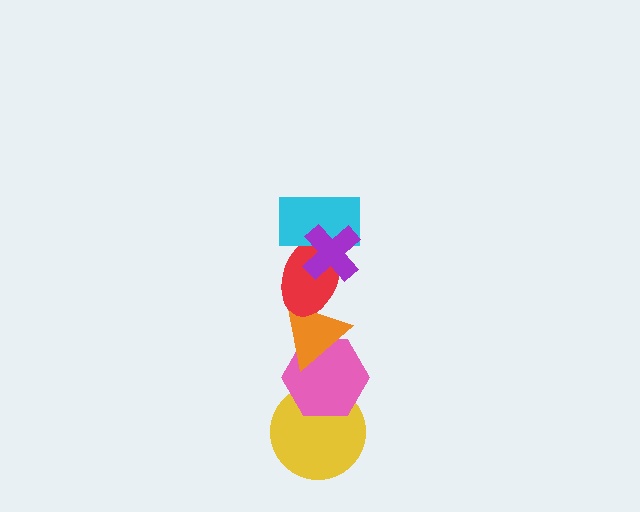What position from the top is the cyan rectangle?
The cyan rectangle is 2nd from the top.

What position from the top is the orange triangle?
The orange triangle is 4th from the top.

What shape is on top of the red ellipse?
The cyan rectangle is on top of the red ellipse.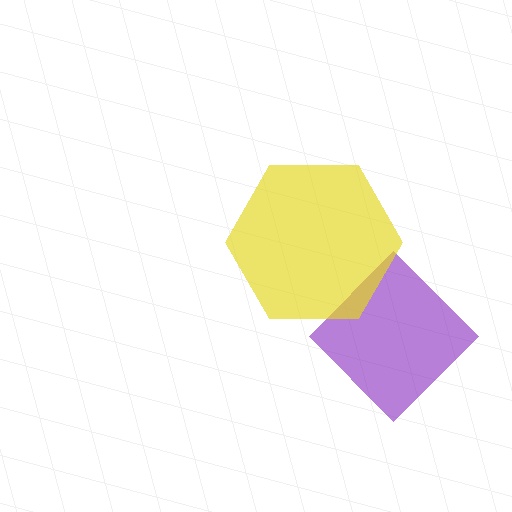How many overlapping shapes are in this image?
There are 2 overlapping shapes in the image.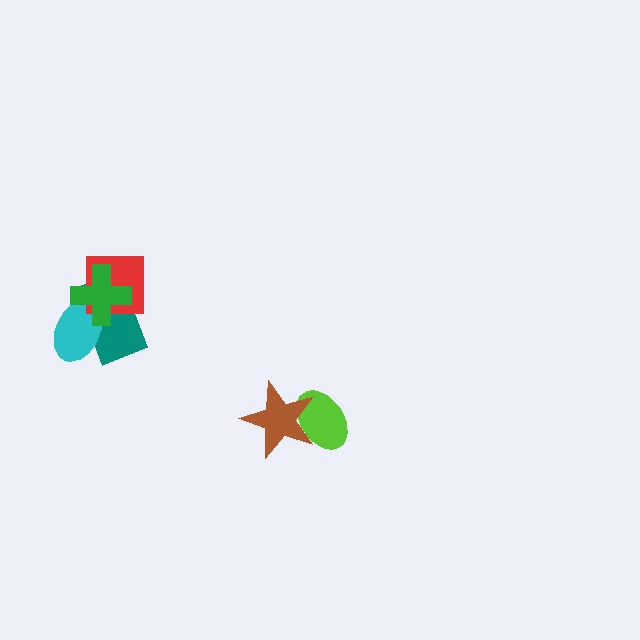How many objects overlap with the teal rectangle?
3 objects overlap with the teal rectangle.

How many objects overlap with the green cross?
3 objects overlap with the green cross.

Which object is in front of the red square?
The green cross is in front of the red square.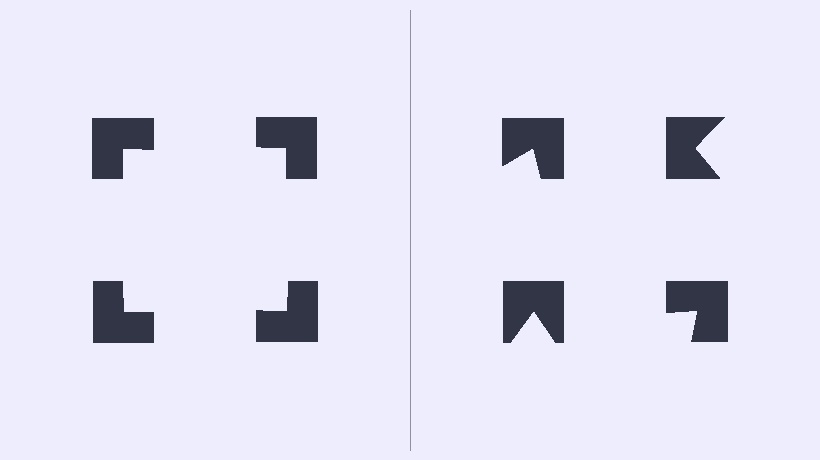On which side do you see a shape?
An illusory square appears on the left side. On the right side the wedge cuts are rotated, so no coherent shape forms.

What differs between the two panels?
The notched squares are positioned identically on both sides; only the wedge orientations differ. On the left they align to a square; on the right they are misaligned.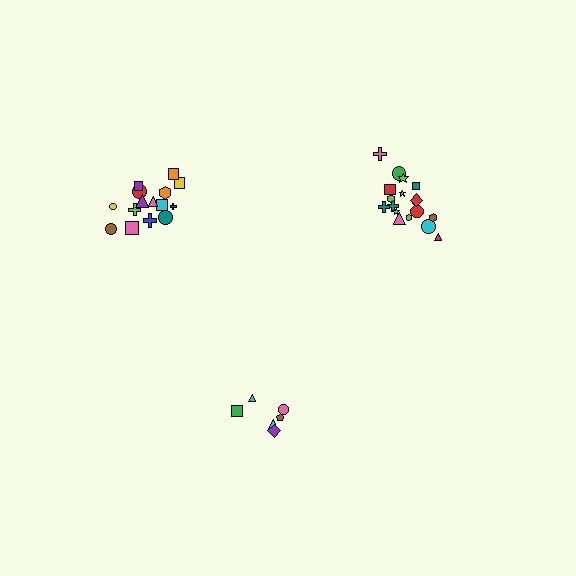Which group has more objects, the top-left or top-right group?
The top-right group.